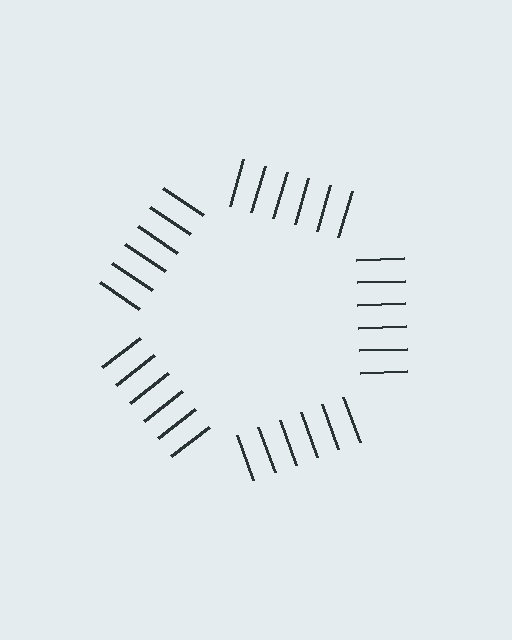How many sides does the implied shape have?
5 sides — the line-ends trace a pentagon.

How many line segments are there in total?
30 — 6 along each of the 5 edges.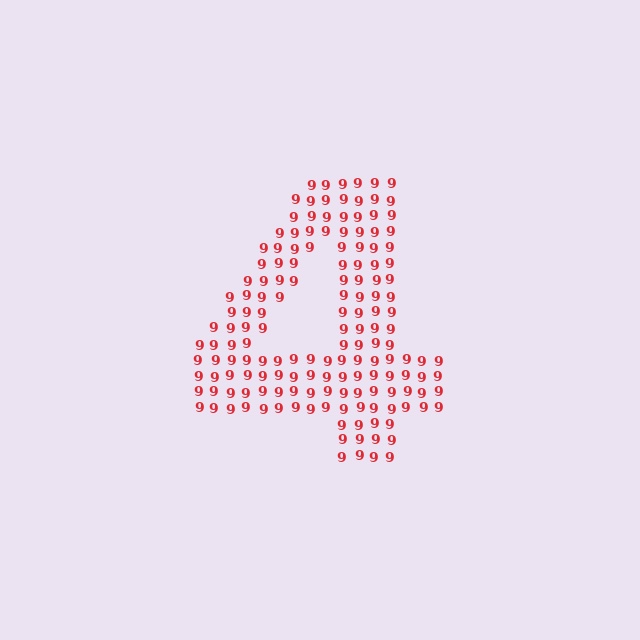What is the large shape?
The large shape is the digit 4.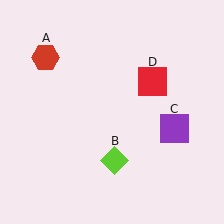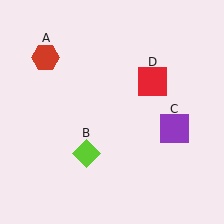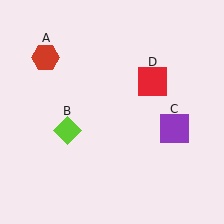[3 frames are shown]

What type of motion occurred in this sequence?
The lime diamond (object B) rotated clockwise around the center of the scene.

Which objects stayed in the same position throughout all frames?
Red hexagon (object A) and purple square (object C) and red square (object D) remained stationary.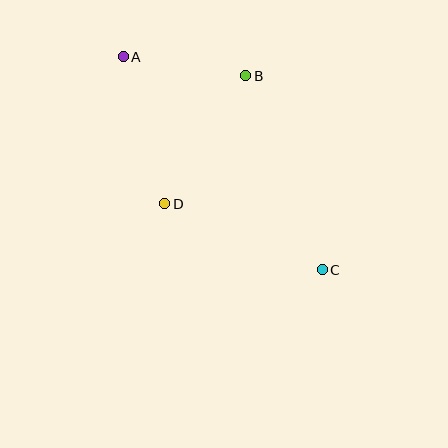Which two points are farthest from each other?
Points A and C are farthest from each other.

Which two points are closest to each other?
Points A and B are closest to each other.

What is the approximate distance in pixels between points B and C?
The distance between B and C is approximately 209 pixels.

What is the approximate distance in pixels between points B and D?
The distance between B and D is approximately 152 pixels.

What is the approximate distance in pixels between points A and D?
The distance between A and D is approximately 153 pixels.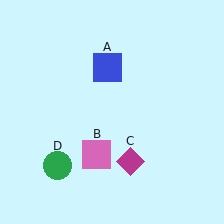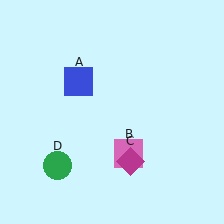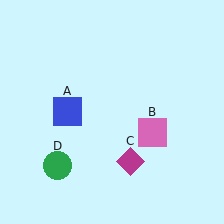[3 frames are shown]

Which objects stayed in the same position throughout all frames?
Magenta diamond (object C) and green circle (object D) remained stationary.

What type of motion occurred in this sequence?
The blue square (object A), pink square (object B) rotated counterclockwise around the center of the scene.